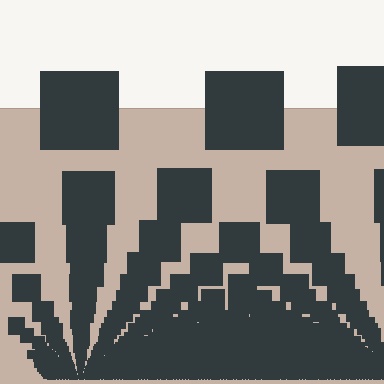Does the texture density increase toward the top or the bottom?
Density increases toward the bottom.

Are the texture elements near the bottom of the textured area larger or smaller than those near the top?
Smaller. The gradient is inverted — elements near the bottom are smaller and denser.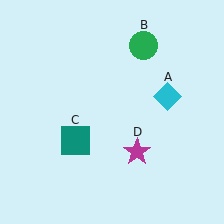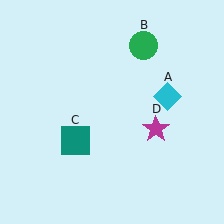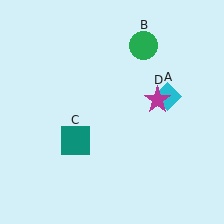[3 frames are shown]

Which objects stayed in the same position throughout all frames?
Cyan diamond (object A) and green circle (object B) and teal square (object C) remained stationary.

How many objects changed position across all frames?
1 object changed position: magenta star (object D).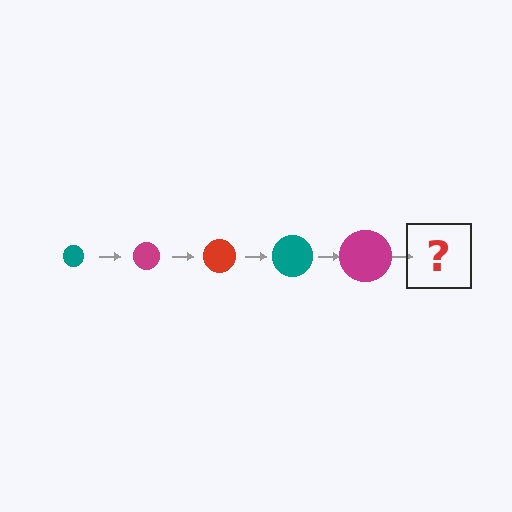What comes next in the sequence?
The next element should be a red circle, larger than the previous one.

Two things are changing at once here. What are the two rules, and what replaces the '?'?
The two rules are that the circle grows larger each step and the color cycles through teal, magenta, and red. The '?' should be a red circle, larger than the previous one.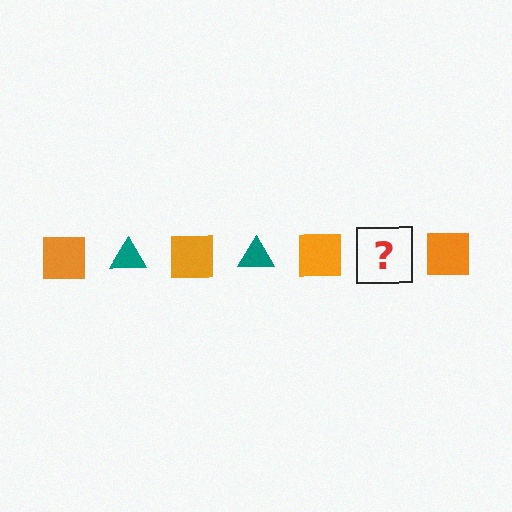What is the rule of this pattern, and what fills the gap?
The rule is that the pattern alternates between orange square and teal triangle. The gap should be filled with a teal triangle.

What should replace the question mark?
The question mark should be replaced with a teal triangle.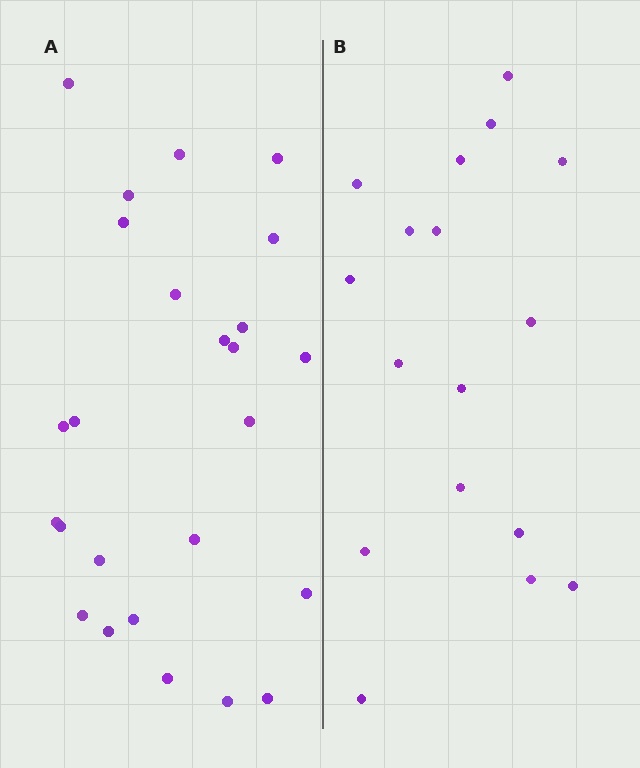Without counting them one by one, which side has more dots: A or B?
Region A (the left region) has more dots.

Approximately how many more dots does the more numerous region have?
Region A has roughly 8 or so more dots than region B.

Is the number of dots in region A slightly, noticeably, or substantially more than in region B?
Region A has substantially more. The ratio is roughly 1.5 to 1.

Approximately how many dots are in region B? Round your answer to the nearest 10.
About 20 dots. (The exact count is 17, which rounds to 20.)